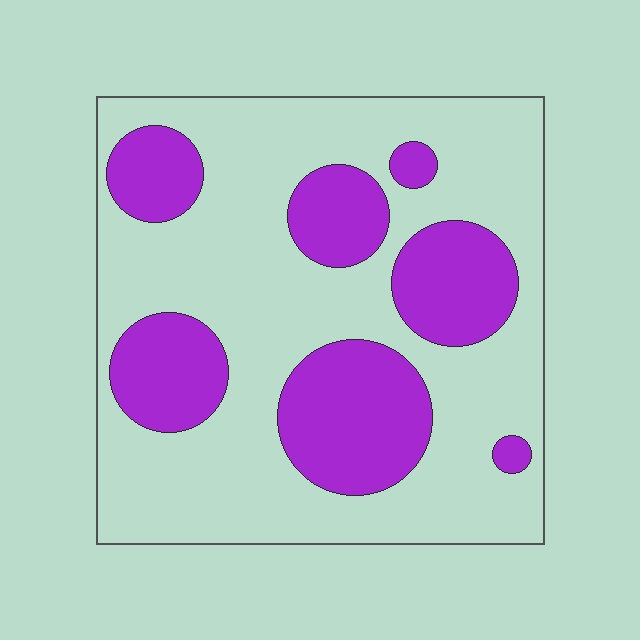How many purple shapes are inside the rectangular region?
7.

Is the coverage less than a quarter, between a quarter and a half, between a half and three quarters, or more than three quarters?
Between a quarter and a half.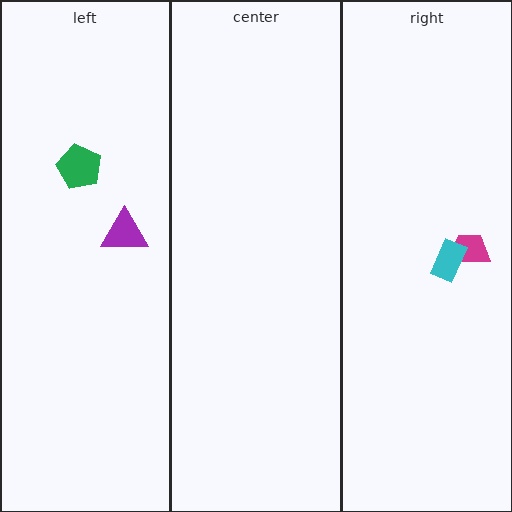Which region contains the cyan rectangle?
The right region.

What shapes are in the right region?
The magenta trapezoid, the cyan rectangle.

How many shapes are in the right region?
2.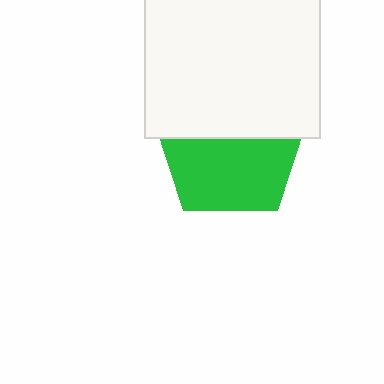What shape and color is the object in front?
The object in front is a white square.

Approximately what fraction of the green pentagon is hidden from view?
Roughly 45% of the green pentagon is hidden behind the white square.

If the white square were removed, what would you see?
You would see the complete green pentagon.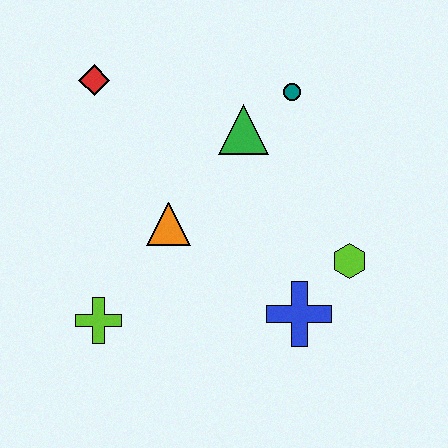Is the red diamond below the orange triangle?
No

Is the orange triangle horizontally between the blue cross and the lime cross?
Yes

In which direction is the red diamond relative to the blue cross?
The red diamond is above the blue cross.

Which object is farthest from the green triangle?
The lime cross is farthest from the green triangle.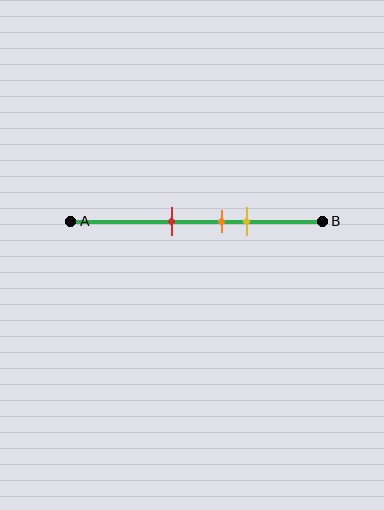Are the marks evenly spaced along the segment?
Yes, the marks are approximately evenly spaced.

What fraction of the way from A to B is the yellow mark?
The yellow mark is approximately 70% (0.7) of the way from A to B.